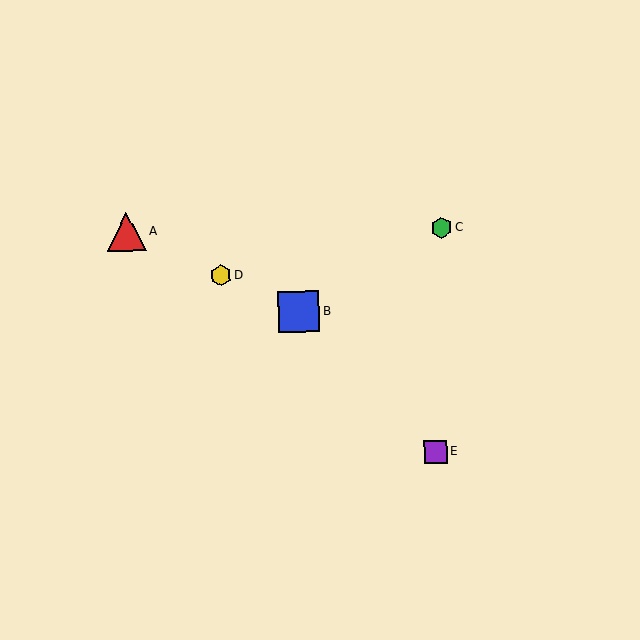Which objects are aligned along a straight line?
Objects A, B, D are aligned along a straight line.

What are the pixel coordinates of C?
Object C is at (441, 227).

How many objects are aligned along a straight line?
3 objects (A, B, D) are aligned along a straight line.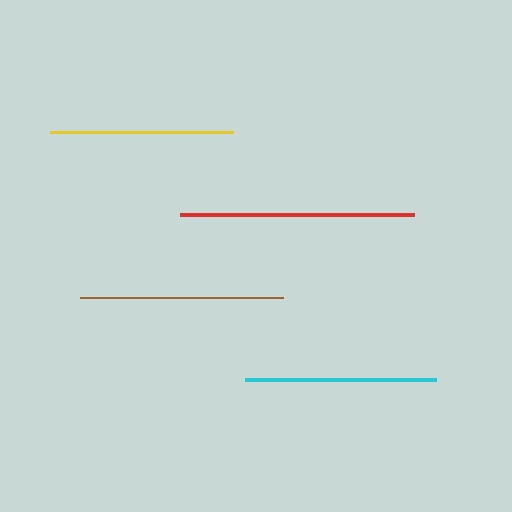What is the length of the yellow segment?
The yellow segment is approximately 183 pixels long.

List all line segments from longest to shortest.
From longest to shortest: red, brown, cyan, yellow.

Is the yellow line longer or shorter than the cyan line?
The cyan line is longer than the yellow line.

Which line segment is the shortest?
The yellow line is the shortest at approximately 183 pixels.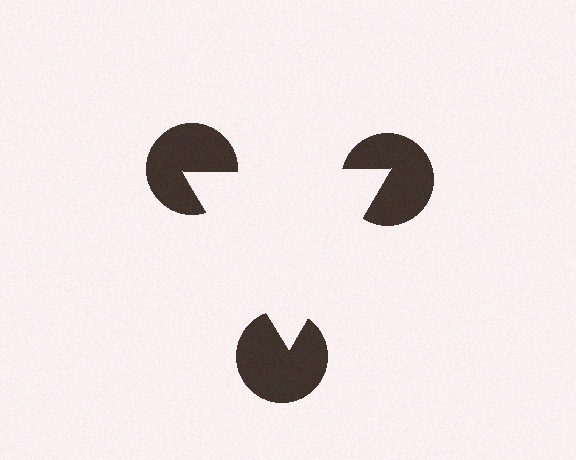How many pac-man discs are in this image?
There are 3 — one at each vertex of the illusory triangle.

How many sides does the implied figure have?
3 sides.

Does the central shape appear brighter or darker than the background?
It typically appears slightly brighter than the background, even though no actual brightness change is drawn.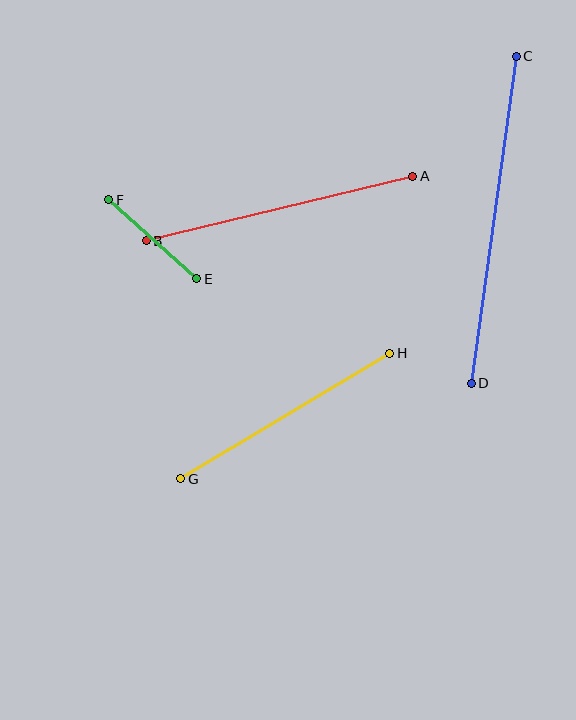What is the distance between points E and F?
The distance is approximately 118 pixels.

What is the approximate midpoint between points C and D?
The midpoint is at approximately (494, 220) pixels.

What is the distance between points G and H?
The distance is approximately 244 pixels.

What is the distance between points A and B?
The distance is approximately 274 pixels.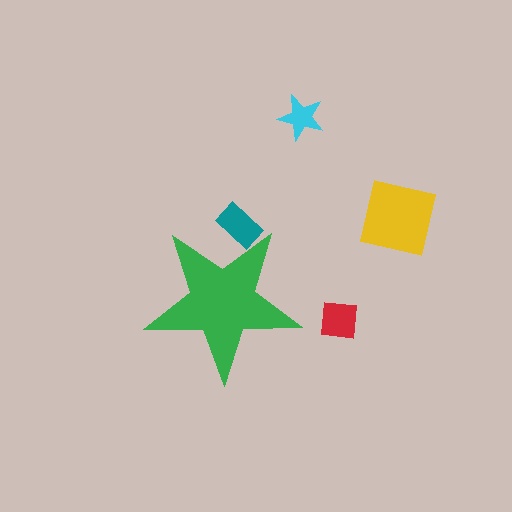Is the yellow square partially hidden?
No, the yellow square is fully visible.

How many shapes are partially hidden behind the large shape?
1 shape is partially hidden.